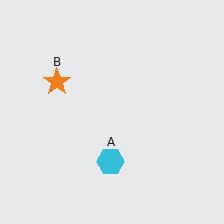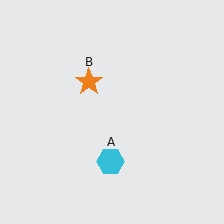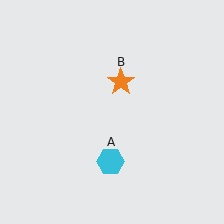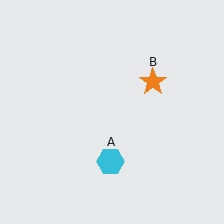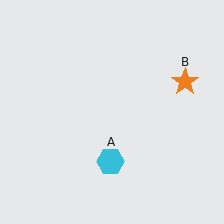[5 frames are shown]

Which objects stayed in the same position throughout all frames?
Cyan hexagon (object A) remained stationary.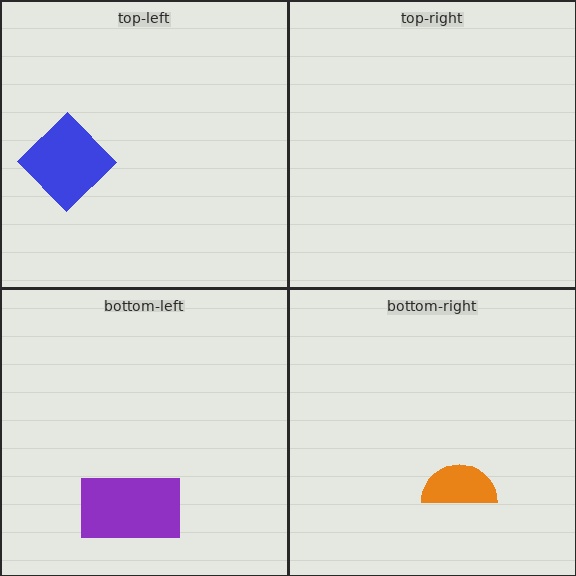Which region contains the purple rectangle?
The bottom-left region.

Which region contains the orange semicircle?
The bottom-right region.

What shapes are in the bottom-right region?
The orange semicircle.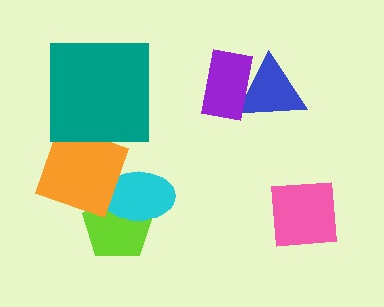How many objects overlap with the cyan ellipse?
2 objects overlap with the cyan ellipse.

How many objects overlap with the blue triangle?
1 object overlaps with the blue triangle.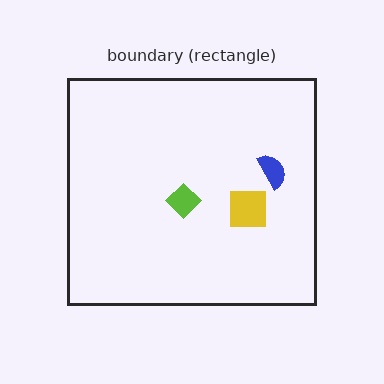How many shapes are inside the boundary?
3 inside, 0 outside.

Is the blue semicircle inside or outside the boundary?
Inside.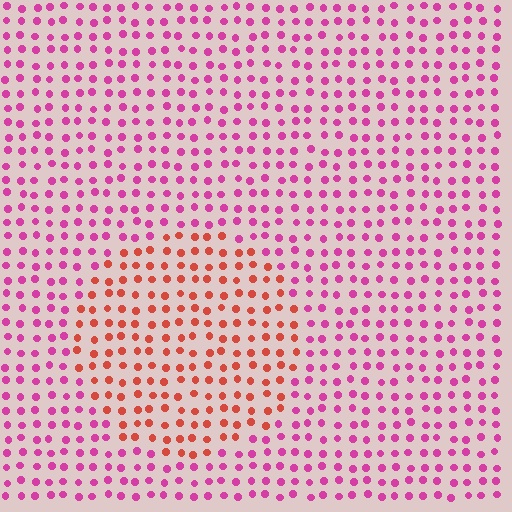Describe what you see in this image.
The image is filled with small magenta elements in a uniform arrangement. A circle-shaped region is visible where the elements are tinted to a slightly different hue, forming a subtle color boundary.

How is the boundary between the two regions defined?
The boundary is defined purely by a slight shift in hue (about 45 degrees). Spacing, size, and orientation are identical on both sides.